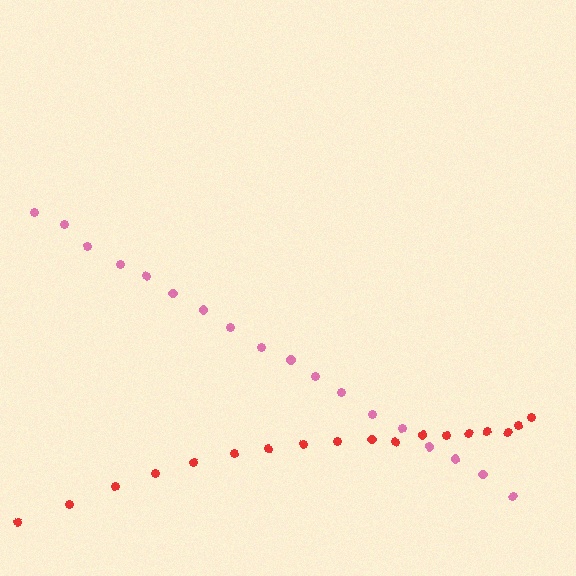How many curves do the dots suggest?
There are 2 distinct paths.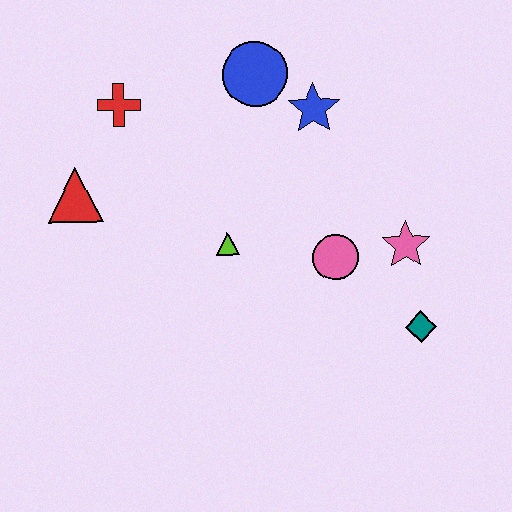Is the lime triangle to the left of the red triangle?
No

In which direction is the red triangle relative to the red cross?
The red triangle is below the red cross.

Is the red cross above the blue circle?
No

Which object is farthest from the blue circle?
The teal diamond is farthest from the blue circle.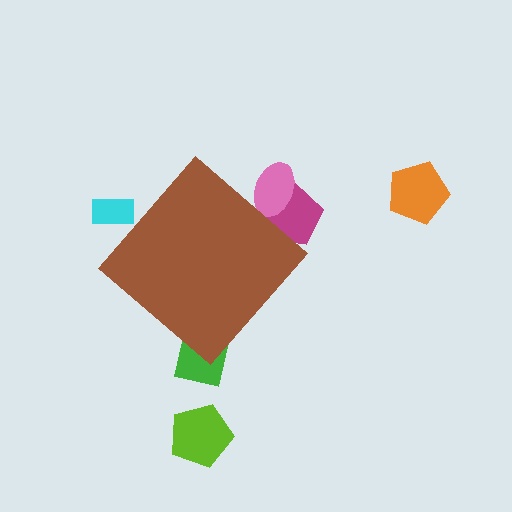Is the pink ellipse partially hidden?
Yes, the pink ellipse is partially hidden behind the brown diamond.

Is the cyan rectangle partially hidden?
Yes, the cyan rectangle is partially hidden behind the brown diamond.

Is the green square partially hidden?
Yes, the green square is partially hidden behind the brown diamond.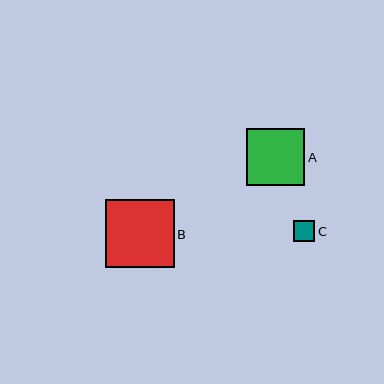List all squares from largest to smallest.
From largest to smallest: B, A, C.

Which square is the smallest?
Square C is the smallest with a size of approximately 21 pixels.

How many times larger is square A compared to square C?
Square A is approximately 2.8 times the size of square C.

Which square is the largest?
Square B is the largest with a size of approximately 68 pixels.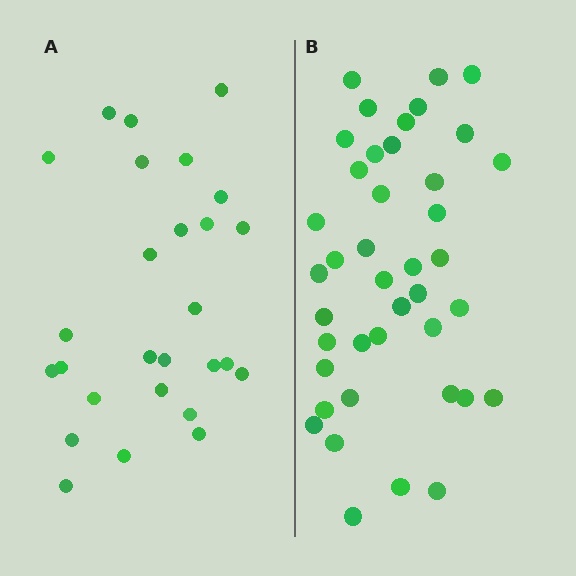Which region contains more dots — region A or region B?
Region B (the right region) has more dots.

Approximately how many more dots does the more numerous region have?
Region B has approximately 15 more dots than region A.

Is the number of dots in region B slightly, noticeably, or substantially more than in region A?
Region B has substantially more. The ratio is roughly 1.5 to 1.